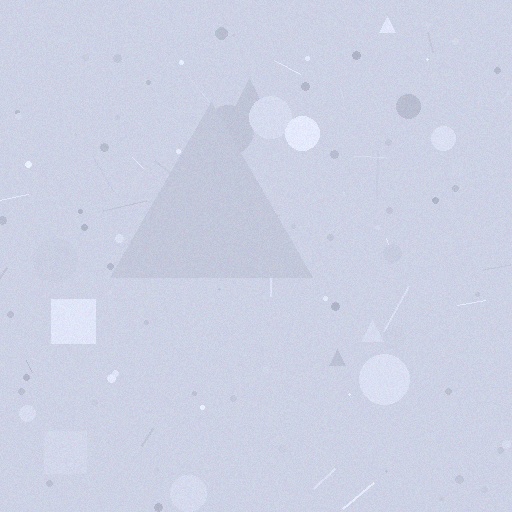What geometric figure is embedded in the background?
A triangle is embedded in the background.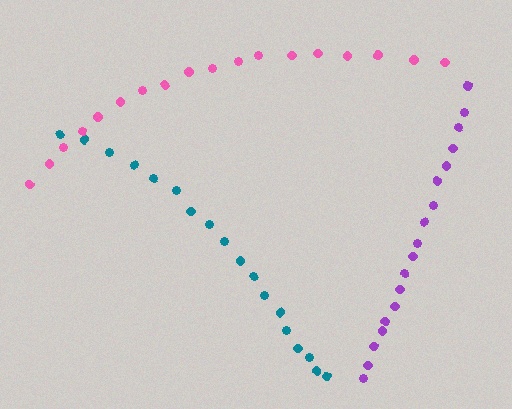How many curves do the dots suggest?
There are 3 distinct paths.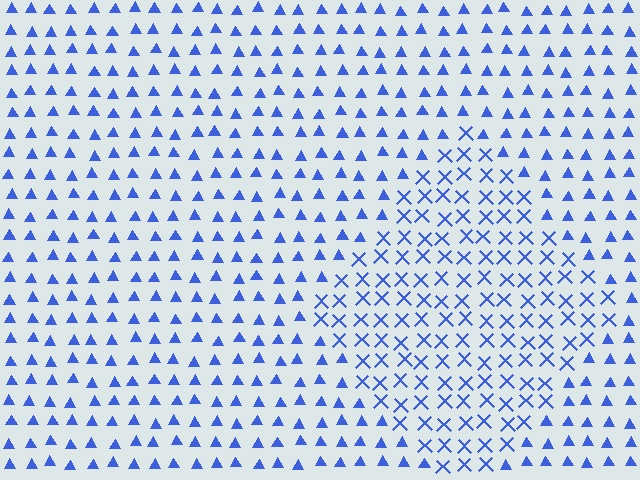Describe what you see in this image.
The image is filled with small blue elements arranged in a uniform grid. A diamond-shaped region contains X marks, while the surrounding area contains triangles. The boundary is defined purely by the change in element shape.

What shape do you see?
I see a diamond.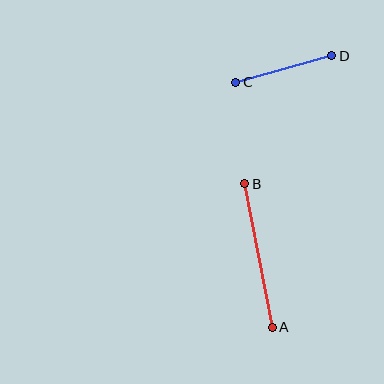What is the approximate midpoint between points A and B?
The midpoint is at approximately (259, 256) pixels.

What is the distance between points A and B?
The distance is approximately 146 pixels.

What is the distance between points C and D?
The distance is approximately 100 pixels.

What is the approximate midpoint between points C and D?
The midpoint is at approximately (284, 69) pixels.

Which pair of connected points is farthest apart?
Points A and B are farthest apart.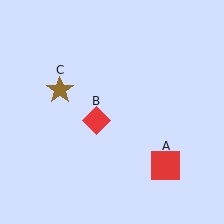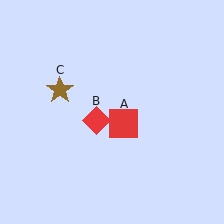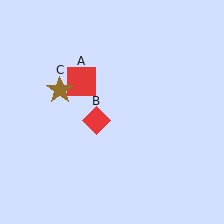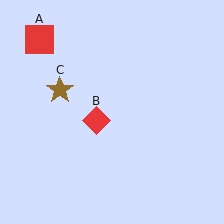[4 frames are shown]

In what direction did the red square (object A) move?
The red square (object A) moved up and to the left.